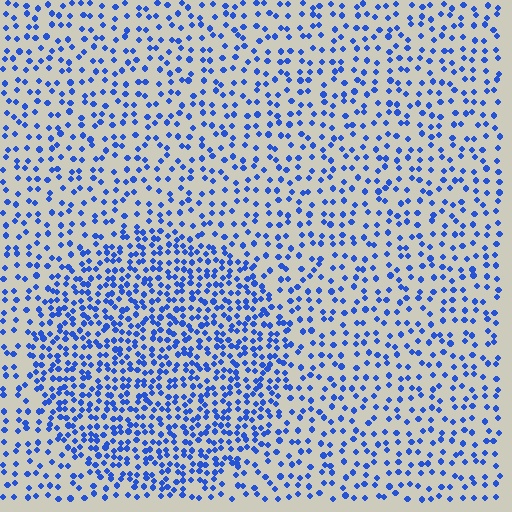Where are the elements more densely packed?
The elements are more densely packed inside the circle boundary.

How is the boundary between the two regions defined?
The boundary is defined by a change in element density (approximately 2.0x ratio). All elements are the same color, size, and shape.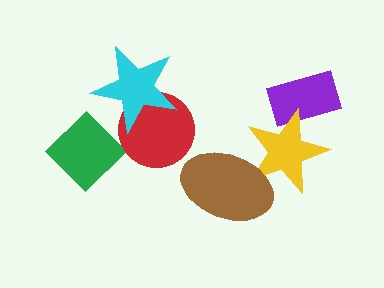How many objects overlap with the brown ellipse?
1 object overlaps with the brown ellipse.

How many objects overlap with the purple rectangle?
1 object overlaps with the purple rectangle.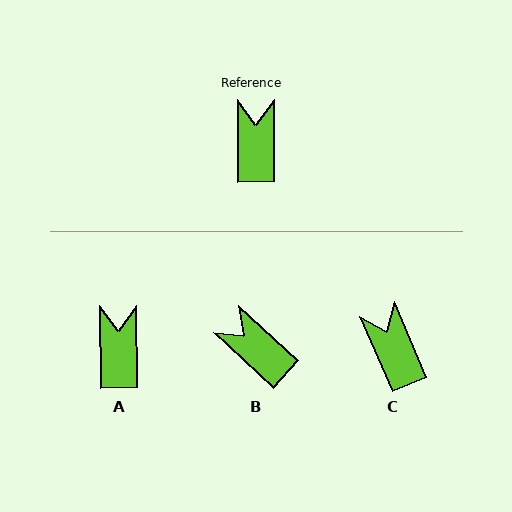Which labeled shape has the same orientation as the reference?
A.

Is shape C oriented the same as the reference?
No, it is off by about 23 degrees.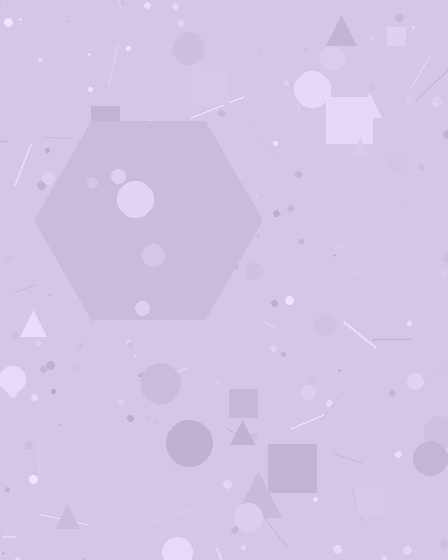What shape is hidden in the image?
A hexagon is hidden in the image.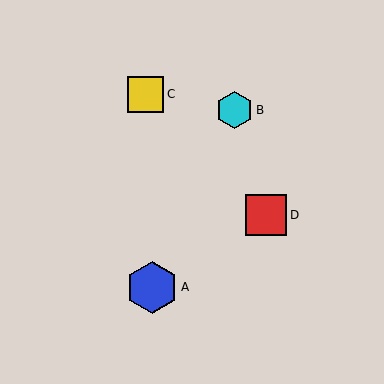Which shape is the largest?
The blue hexagon (labeled A) is the largest.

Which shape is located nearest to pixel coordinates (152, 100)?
The yellow square (labeled C) at (146, 94) is nearest to that location.